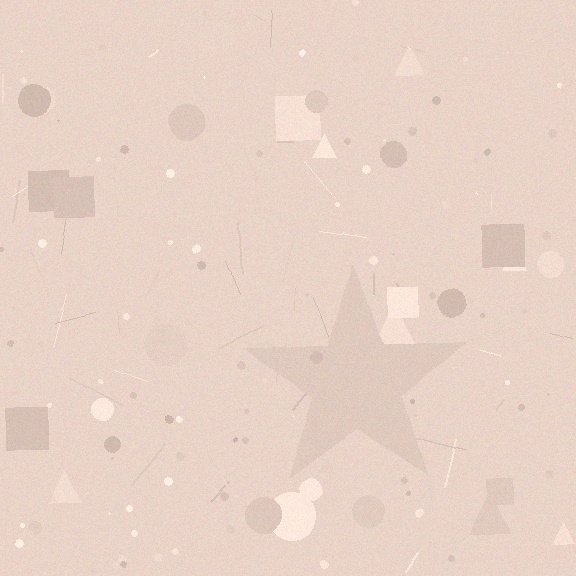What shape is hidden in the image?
A star is hidden in the image.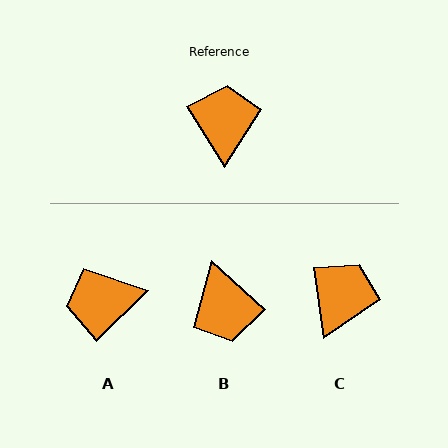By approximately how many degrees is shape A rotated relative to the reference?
Approximately 103 degrees counter-clockwise.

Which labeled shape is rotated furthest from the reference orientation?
B, about 164 degrees away.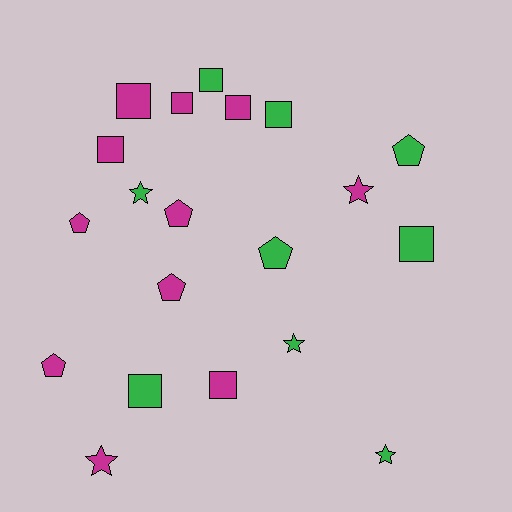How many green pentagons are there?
There are 2 green pentagons.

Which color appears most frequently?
Magenta, with 11 objects.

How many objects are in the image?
There are 20 objects.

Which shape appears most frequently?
Square, with 9 objects.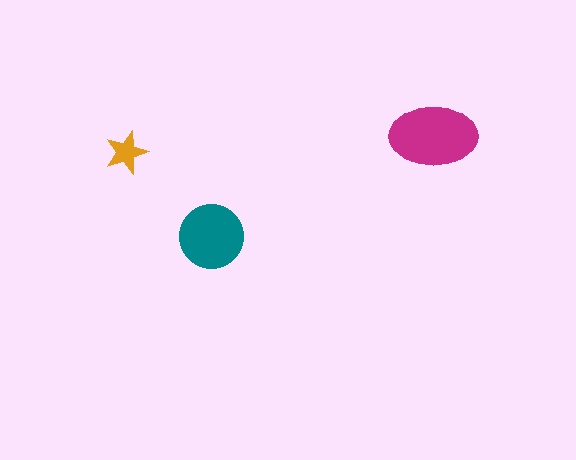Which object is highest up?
The magenta ellipse is topmost.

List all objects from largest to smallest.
The magenta ellipse, the teal circle, the orange star.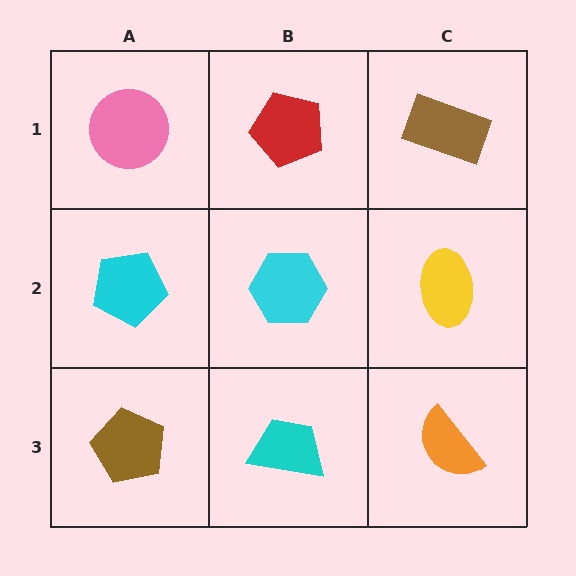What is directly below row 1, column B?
A cyan hexagon.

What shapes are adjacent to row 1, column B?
A cyan hexagon (row 2, column B), a pink circle (row 1, column A), a brown rectangle (row 1, column C).